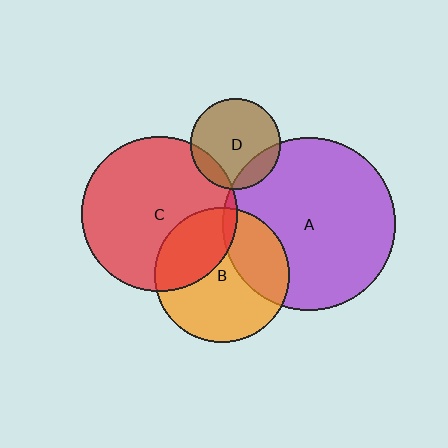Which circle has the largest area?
Circle A (purple).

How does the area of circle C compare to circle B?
Approximately 1.3 times.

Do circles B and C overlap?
Yes.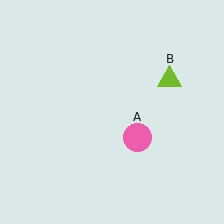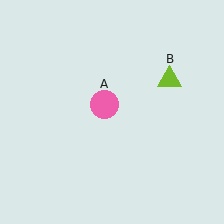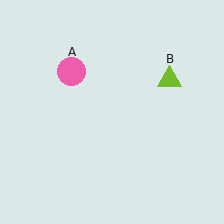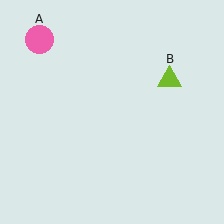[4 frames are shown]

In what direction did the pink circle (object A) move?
The pink circle (object A) moved up and to the left.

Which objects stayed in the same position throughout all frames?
Lime triangle (object B) remained stationary.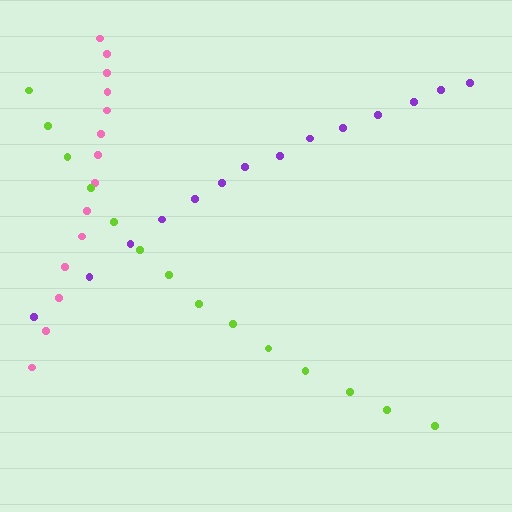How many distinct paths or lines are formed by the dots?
There are 3 distinct paths.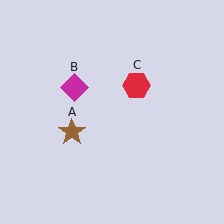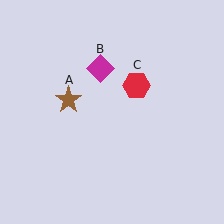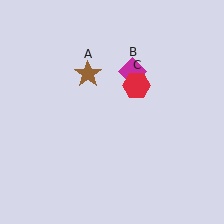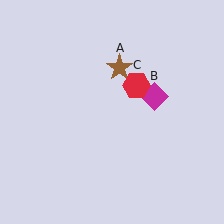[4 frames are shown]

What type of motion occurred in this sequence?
The brown star (object A), magenta diamond (object B) rotated clockwise around the center of the scene.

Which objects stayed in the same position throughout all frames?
Red hexagon (object C) remained stationary.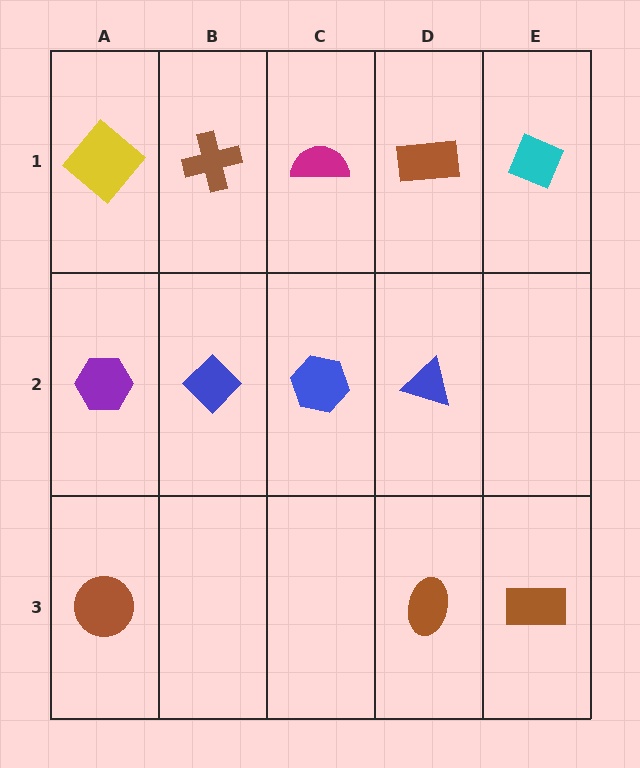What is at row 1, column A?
A yellow diamond.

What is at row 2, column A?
A purple hexagon.